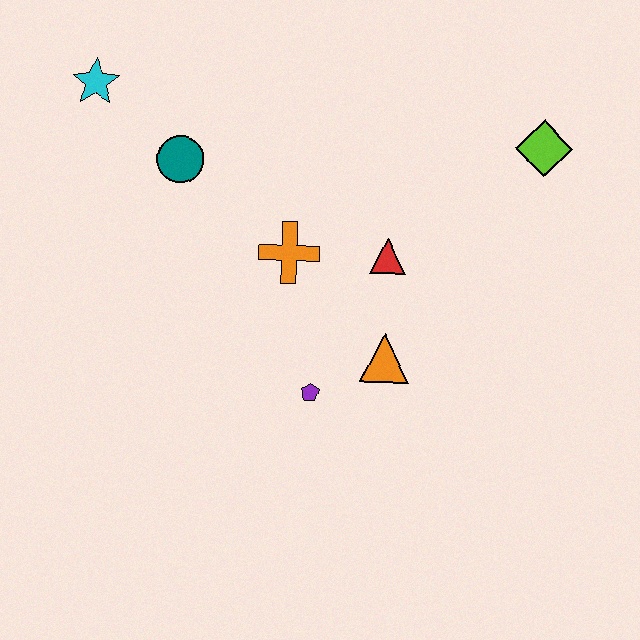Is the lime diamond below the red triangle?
No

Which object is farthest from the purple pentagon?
The cyan star is farthest from the purple pentagon.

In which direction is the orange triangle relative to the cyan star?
The orange triangle is to the right of the cyan star.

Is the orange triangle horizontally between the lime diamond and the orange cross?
Yes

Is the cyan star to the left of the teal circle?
Yes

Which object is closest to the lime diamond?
The red triangle is closest to the lime diamond.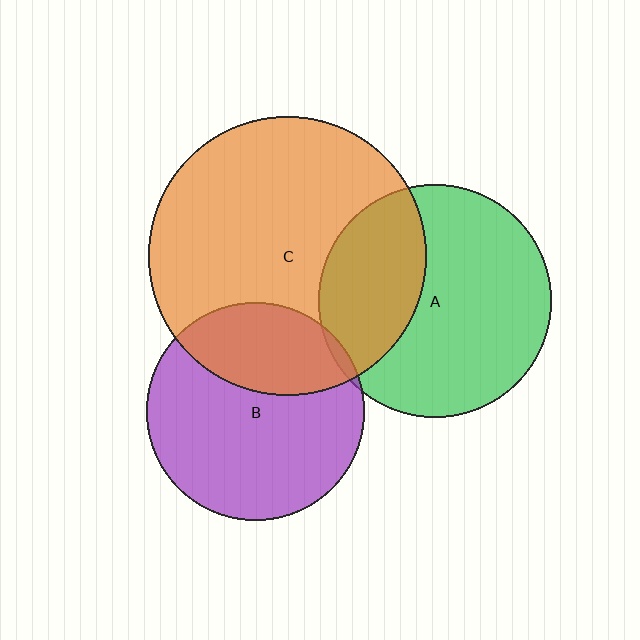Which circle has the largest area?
Circle C (orange).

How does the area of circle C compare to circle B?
Approximately 1.6 times.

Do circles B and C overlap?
Yes.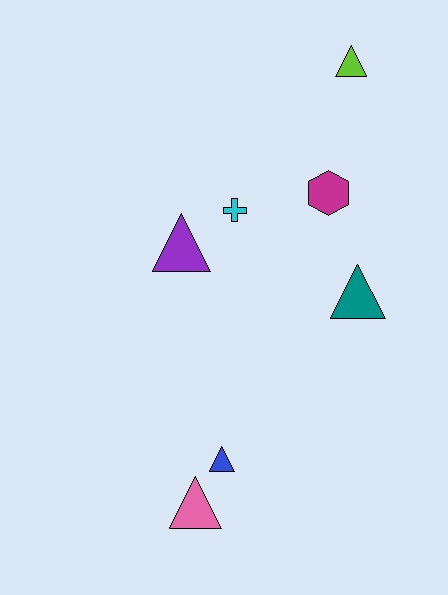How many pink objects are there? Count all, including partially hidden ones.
There is 1 pink object.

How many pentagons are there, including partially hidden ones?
There are no pentagons.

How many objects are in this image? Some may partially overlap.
There are 7 objects.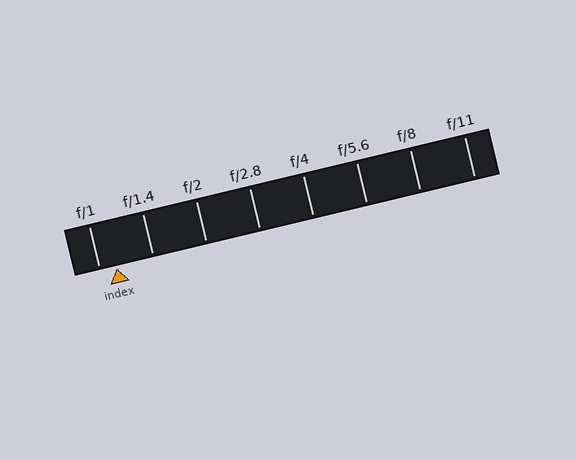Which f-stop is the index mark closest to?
The index mark is closest to f/1.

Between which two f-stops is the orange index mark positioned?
The index mark is between f/1 and f/1.4.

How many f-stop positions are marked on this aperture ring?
There are 8 f-stop positions marked.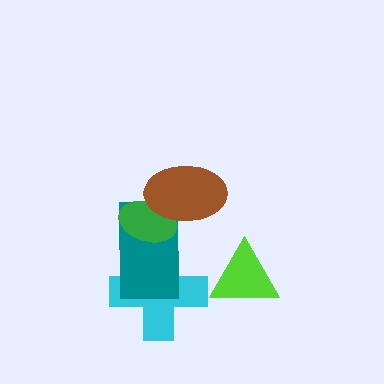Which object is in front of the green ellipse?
The brown ellipse is in front of the green ellipse.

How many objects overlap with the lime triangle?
0 objects overlap with the lime triangle.